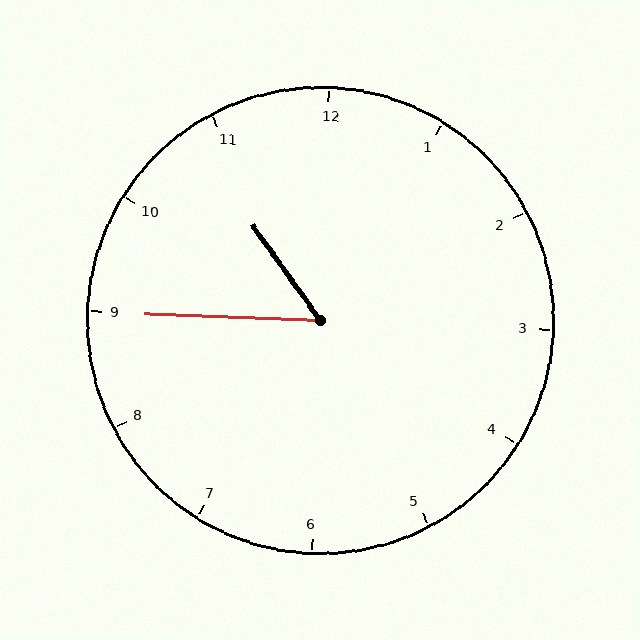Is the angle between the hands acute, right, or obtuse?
It is acute.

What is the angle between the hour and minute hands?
Approximately 52 degrees.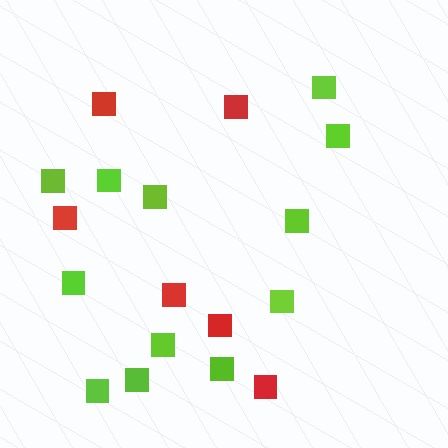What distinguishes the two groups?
There are 2 groups: one group of lime squares (12) and one group of red squares (6).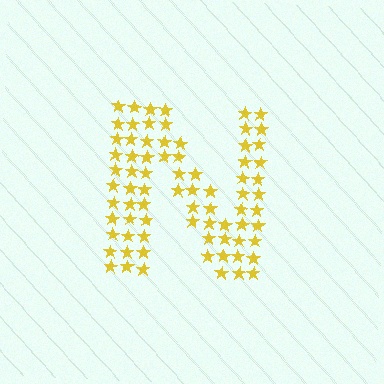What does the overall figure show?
The overall figure shows the letter N.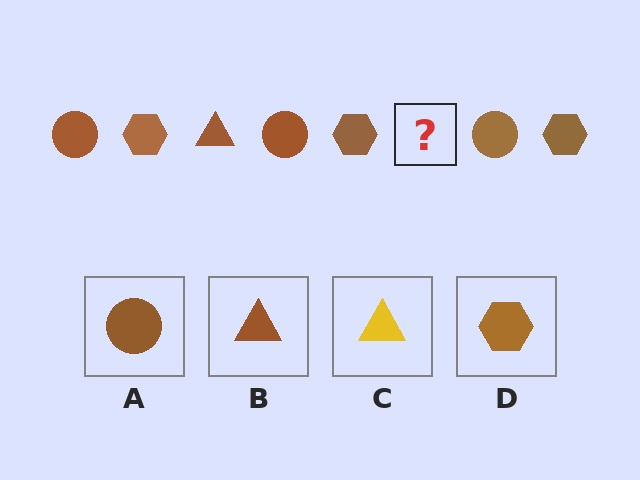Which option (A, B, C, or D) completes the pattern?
B.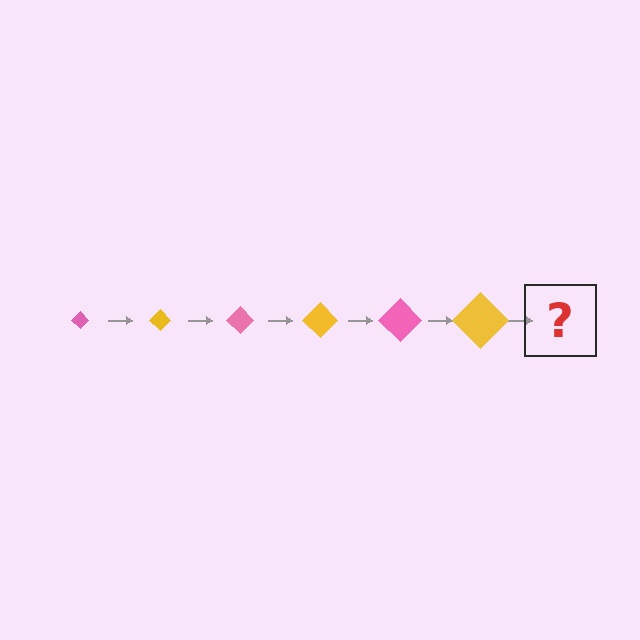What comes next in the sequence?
The next element should be a pink diamond, larger than the previous one.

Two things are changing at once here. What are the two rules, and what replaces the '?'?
The two rules are that the diamond grows larger each step and the color cycles through pink and yellow. The '?' should be a pink diamond, larger than the previous one.